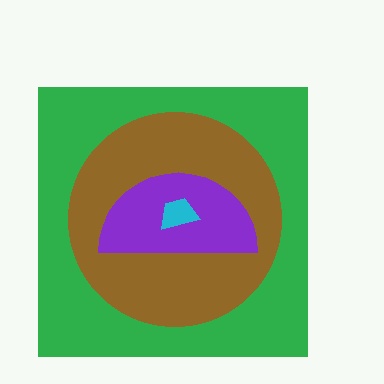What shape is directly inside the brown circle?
The purple semicircle.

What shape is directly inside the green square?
The brown circle.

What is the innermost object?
The cyan trapezoid.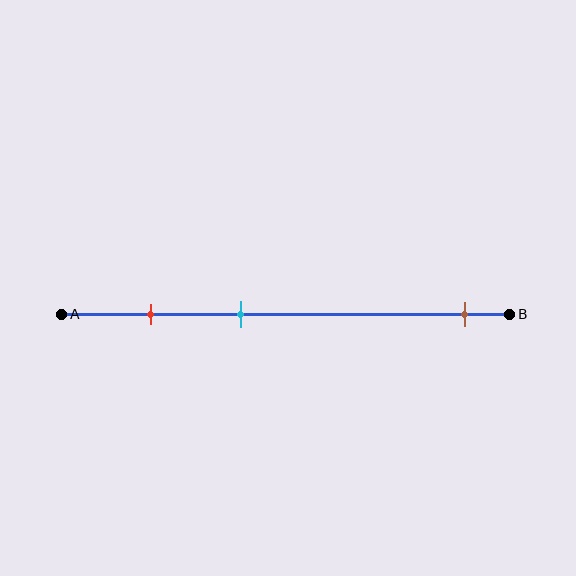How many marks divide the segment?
There are 3 marks dividing the segment.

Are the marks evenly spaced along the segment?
No, the marks are not evenly spaced.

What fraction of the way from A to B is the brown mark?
The brown mark is approximately 90% (0.9) of the way from A to B.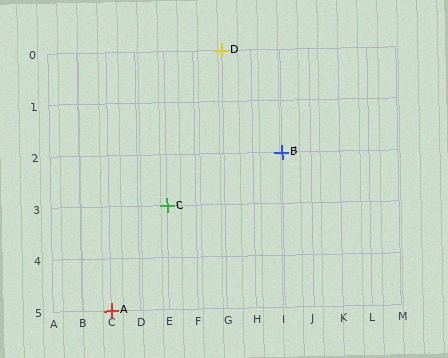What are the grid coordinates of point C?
Point C is at grid coordinates (E, 3).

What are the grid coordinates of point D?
Point D is at grid coordinates (G, 0).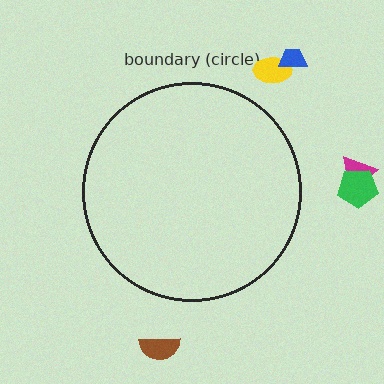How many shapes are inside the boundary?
0 inside, 5 outside.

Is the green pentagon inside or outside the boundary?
Outside.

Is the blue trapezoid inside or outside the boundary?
Outside.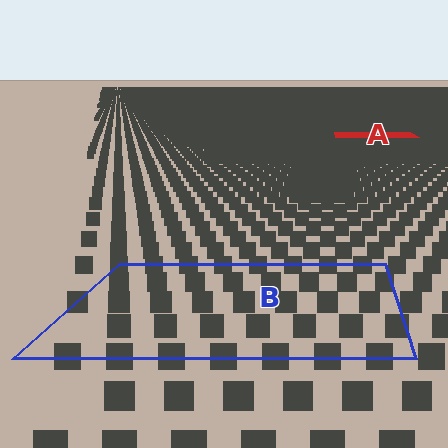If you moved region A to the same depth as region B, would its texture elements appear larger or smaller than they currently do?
They would appear larger. At a closer depth, the same texture elements are projected at a bigger on-screen size.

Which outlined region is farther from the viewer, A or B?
Region A is farther from the viewer — the texture elements inside it appear smaller and more densely packed.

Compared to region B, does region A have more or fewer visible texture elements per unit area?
Region A has more texture elements per unit area — they are packed more densely because it is farther away.